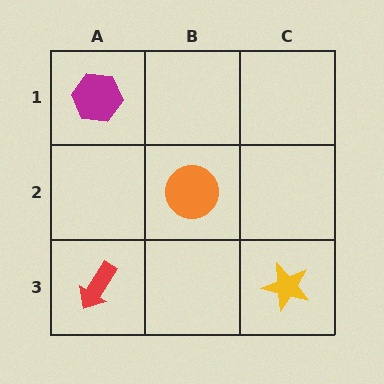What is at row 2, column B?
An orange circle.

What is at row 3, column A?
A red arrow.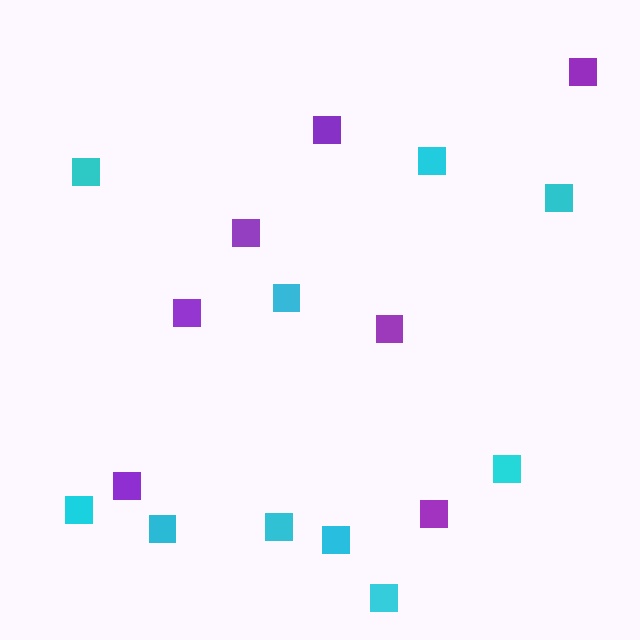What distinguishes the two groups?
There are 2 groups: one group of cyan squares (10) and one group of purple squares (7).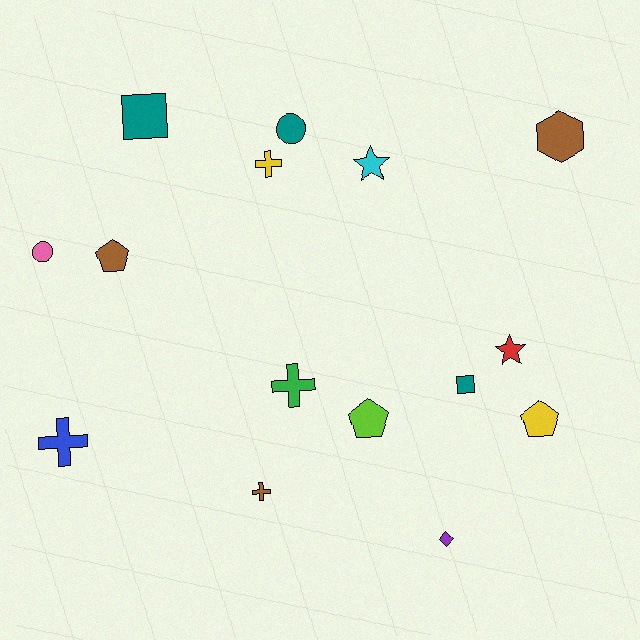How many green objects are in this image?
There is 1 green object.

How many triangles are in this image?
There are no triangles.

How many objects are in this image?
There are 15 objects.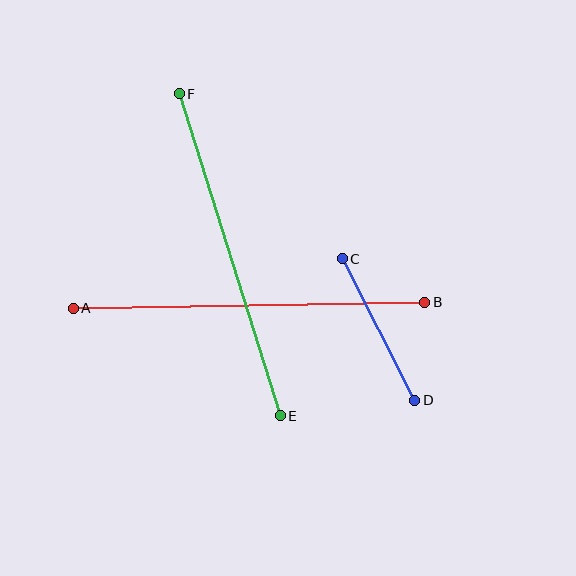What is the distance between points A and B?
The distance is approximately 352 pixels.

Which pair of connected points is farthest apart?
Points A and B are farthest apart.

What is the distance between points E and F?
The distance is approximately 338 pixels.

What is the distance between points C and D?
The distance is approximately 159 pixels.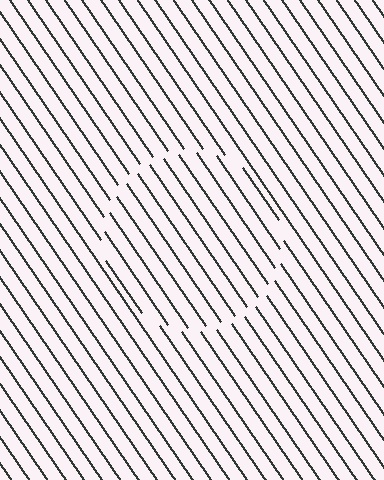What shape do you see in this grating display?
An illusory circle. The interior of the shape contains the same grating, shifted by half a period — the contour is defined by the phase discontinuity where line-ends from the inner and outer gratings abut.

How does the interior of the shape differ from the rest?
The interior of the shape contains the same grating, shifted by half a period — the contour is defined by the phase discontinuity where line-ends from the inner and outer gratings abut.